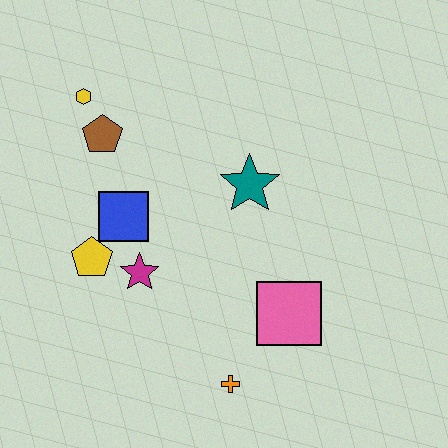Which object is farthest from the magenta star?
The yellow hexagon is farthest from the magenta star.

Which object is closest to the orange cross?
The pink square is closest to the orange cross.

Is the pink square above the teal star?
No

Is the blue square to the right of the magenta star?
No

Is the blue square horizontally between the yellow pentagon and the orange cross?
Yes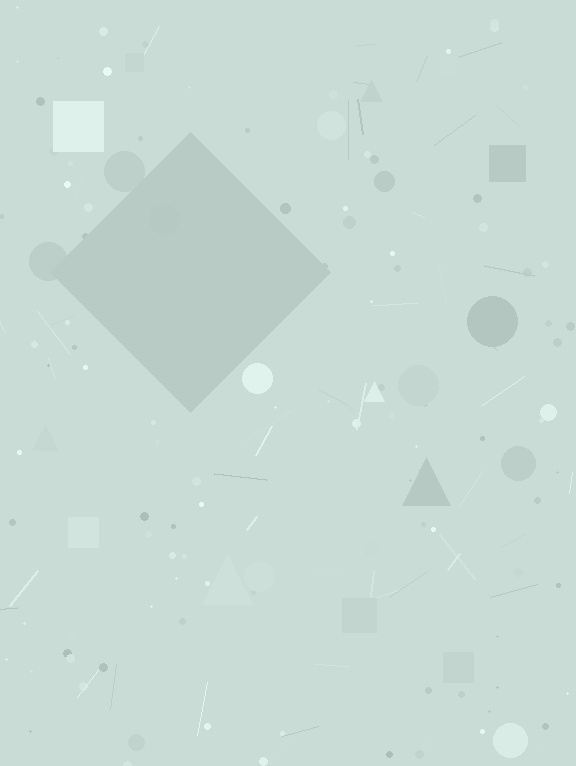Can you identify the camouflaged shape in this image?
The camouflaged shape is a diamond.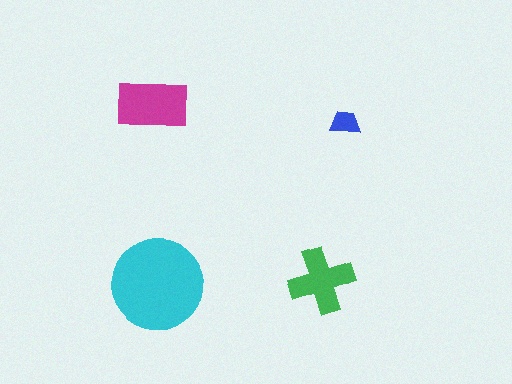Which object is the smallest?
The blue trapezoid.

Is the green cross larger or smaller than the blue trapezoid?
Larger.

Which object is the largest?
The cyan circle.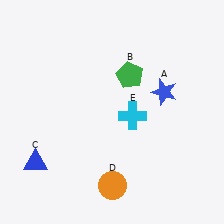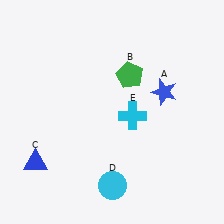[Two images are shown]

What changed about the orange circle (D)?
In Image 1, D is orange. In Image 2, it changed to cyan.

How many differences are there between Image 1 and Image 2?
There is 1 difference between the two images.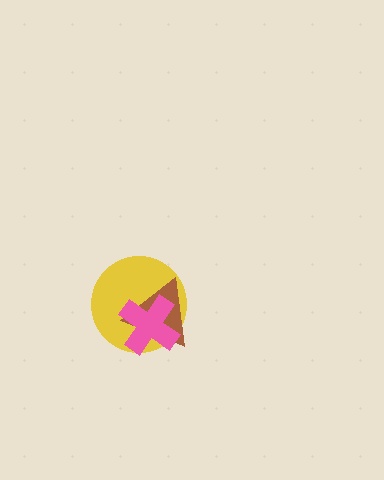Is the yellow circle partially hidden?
Yes, it is partially covered by another shape.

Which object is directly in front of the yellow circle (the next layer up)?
The brown triangle is directly in front of the yellow circle.